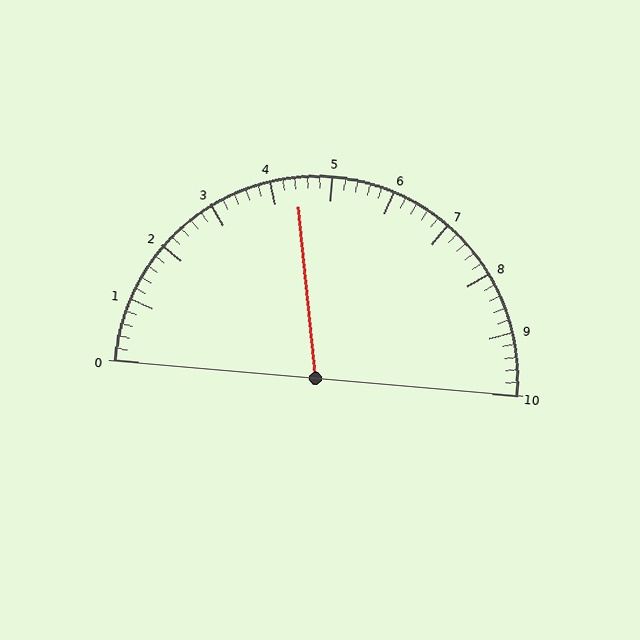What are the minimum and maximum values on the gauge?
The gauge ranges from 0 to 10.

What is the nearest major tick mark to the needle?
The nearest major tick mark is 4.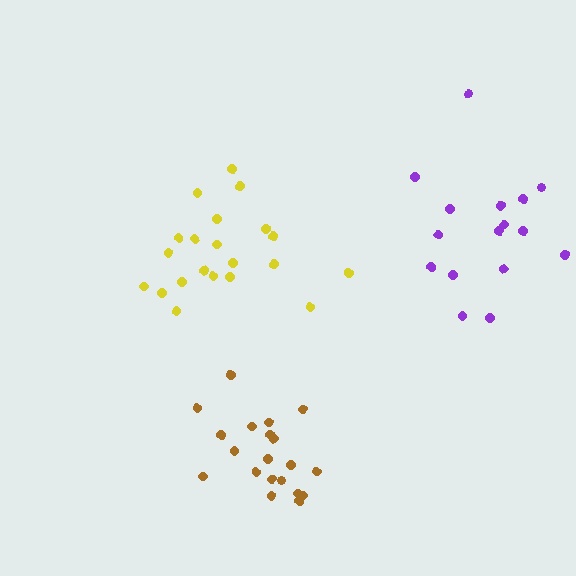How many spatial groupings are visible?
There are 3 spatial groupings.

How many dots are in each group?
Group 1: 16 dots, Group 2: 20 dots, Group 3: 21 dots (57 total).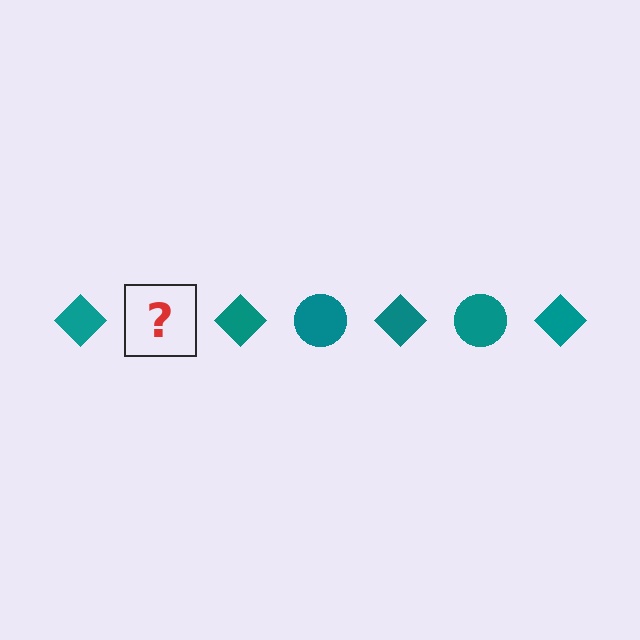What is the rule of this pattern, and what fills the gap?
The rule is that the pattern cycles through diamond, circle shapes in teal. The gap should be filled with a teal circle.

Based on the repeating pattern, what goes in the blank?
The blank should be a teal circle.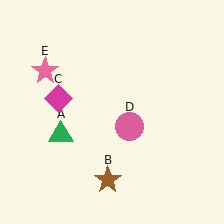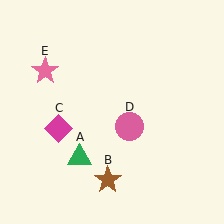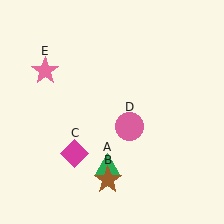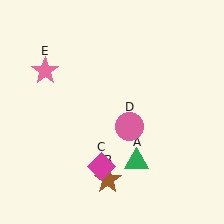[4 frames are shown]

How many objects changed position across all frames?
2 objects changed position: green triangle (object A), magenta diamond (object C).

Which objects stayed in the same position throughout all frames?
Brown star (object B) and pink circle (object D) and pink star (object E) remained stationary.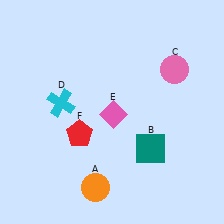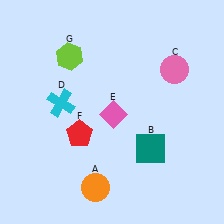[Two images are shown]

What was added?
A lime hexagon (G) was added in Image 2.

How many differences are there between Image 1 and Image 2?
There is 1 difference between the two images.